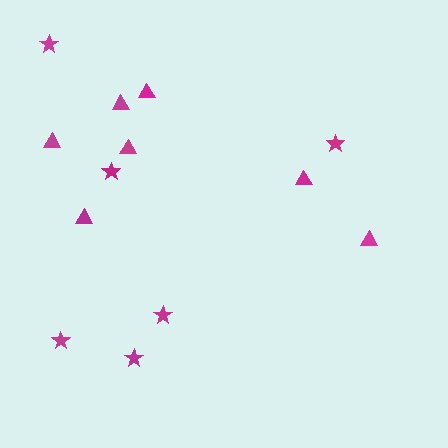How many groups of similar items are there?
There are 2 groups: one group of stars (6) and one group of triangles (7).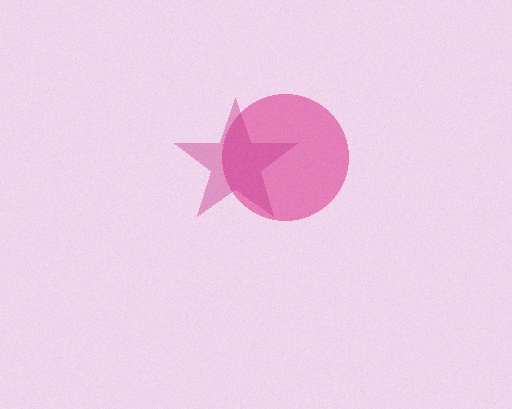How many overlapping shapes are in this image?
There are 2 overlapping shapes in the image.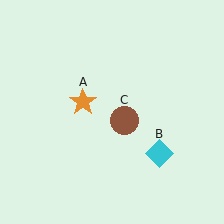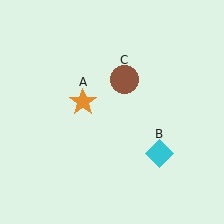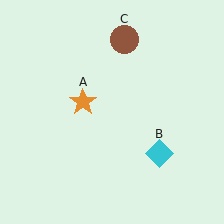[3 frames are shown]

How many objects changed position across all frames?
1 object changed position: brown circle (object C).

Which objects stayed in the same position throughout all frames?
Orange star (object A) and cyan diamond (object B) remained stationary.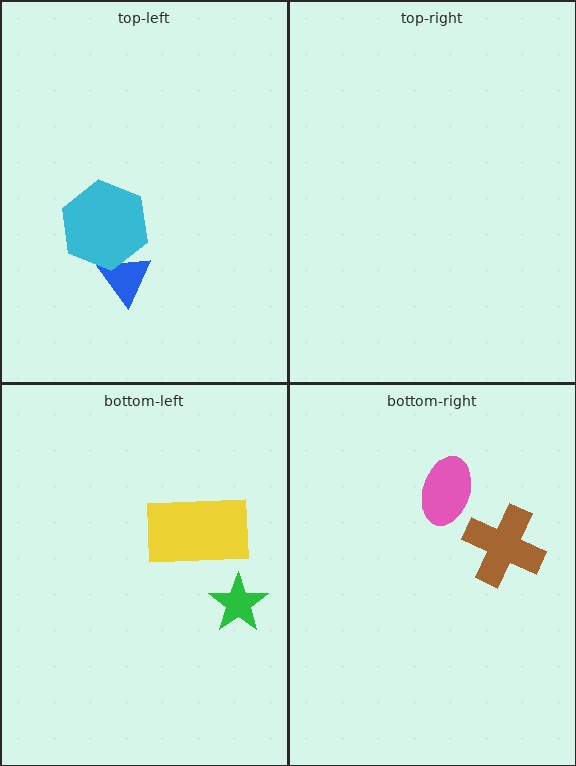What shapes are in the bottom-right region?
The pink ellipse, the brown cross.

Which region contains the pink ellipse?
The bottom-right region.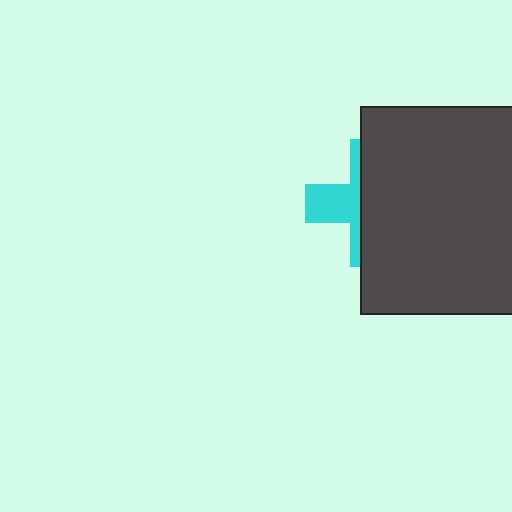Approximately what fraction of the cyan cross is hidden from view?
Roughly 65% of the cyan cross is hidden behind the dark gray square.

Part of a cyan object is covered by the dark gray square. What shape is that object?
It is a cross.